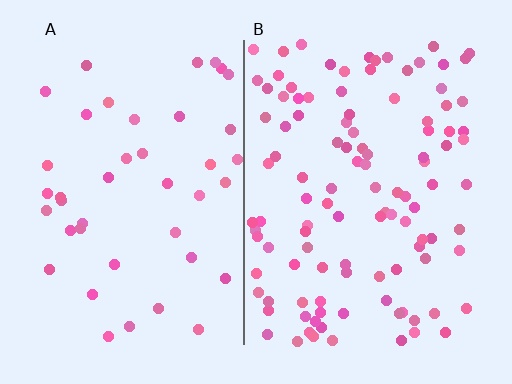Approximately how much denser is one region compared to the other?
Approximately 2.6× — region B over region A.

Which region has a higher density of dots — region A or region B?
B (the right).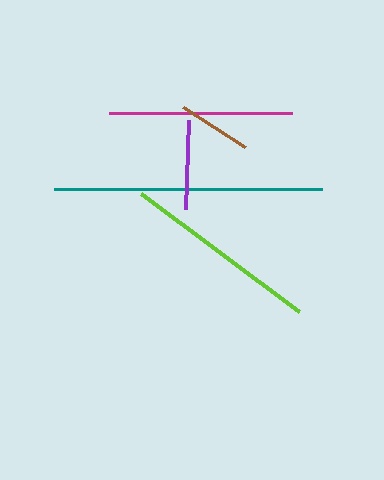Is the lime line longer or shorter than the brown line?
The lime line is longer than the brown line.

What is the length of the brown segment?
The brown segment is approximately 73 pixels long.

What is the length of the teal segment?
The teal segment is approximately 268 pixels long.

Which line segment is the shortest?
The brown line is the shortest at approximately 73 pixels.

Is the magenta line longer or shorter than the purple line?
The magenta line is longer than the purple line.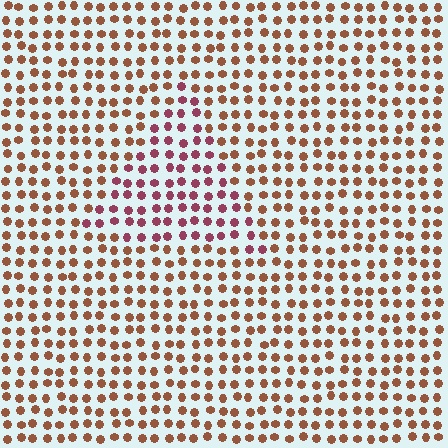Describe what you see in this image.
The image is filled with small brown elements in a uniform arrangement. A triangle-shaped region is visible where the elements are tinted to a slightly different hue, forming a subtle color boundary.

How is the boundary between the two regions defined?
The boundary is defined purely by a slight shift in hue (about 40 degrees). Spacing, size, and orientation are identical on both sides.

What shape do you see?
I see a triangle.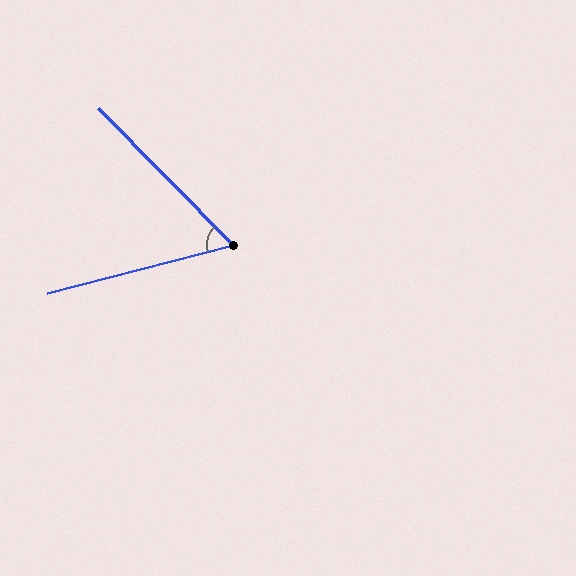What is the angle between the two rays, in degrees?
Approximately 60 degrees.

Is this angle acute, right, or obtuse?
It is acute.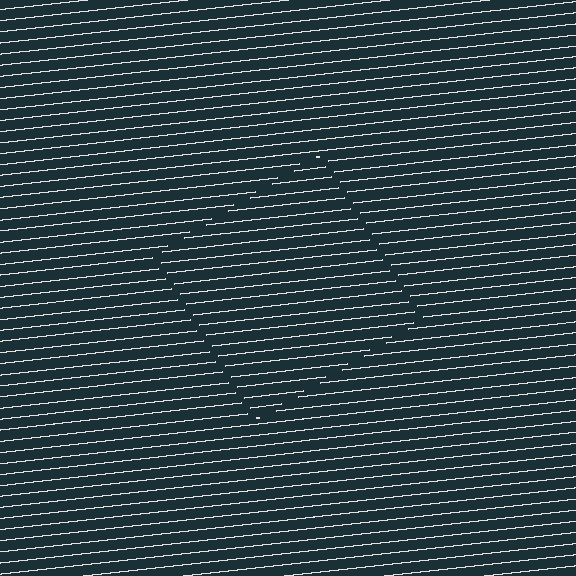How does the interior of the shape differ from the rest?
The interior of the shape contains the same grating, shifted by half a period — the contour is defined by the phase discontinuity where line-ends from the inner and outer gratings abut.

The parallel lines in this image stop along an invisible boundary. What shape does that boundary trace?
An illusory square. The interior of the shape contains the same grating, shifted by half a period — the contour is defined by the phase discontinuity where line-ends from the inner and outer gratings abut.